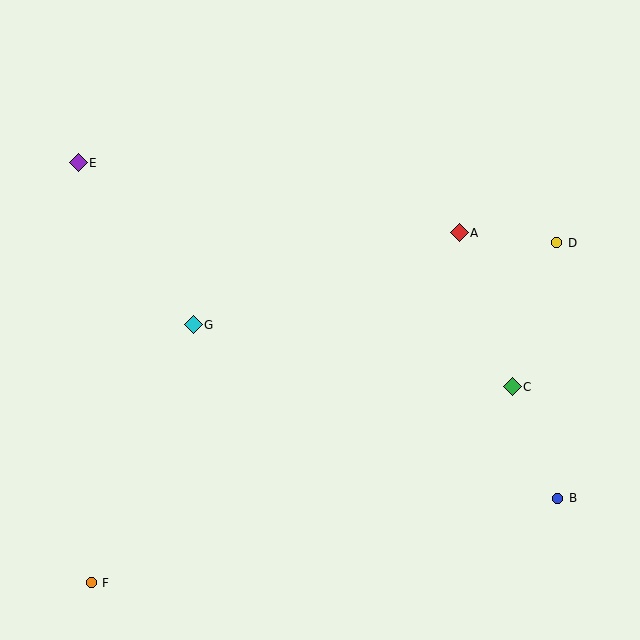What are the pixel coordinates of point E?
Point E is at (78, 163).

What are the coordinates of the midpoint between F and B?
The midpoint between F and B is at (324, 541).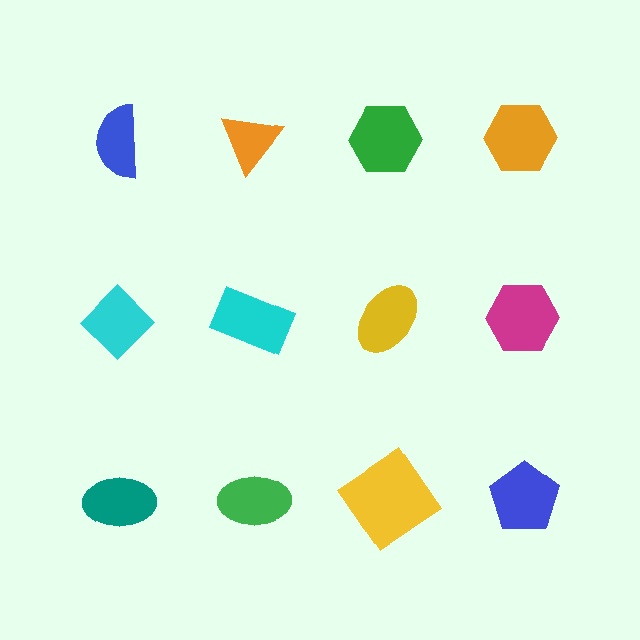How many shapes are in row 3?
4 shapes.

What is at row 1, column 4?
An orange hexagon.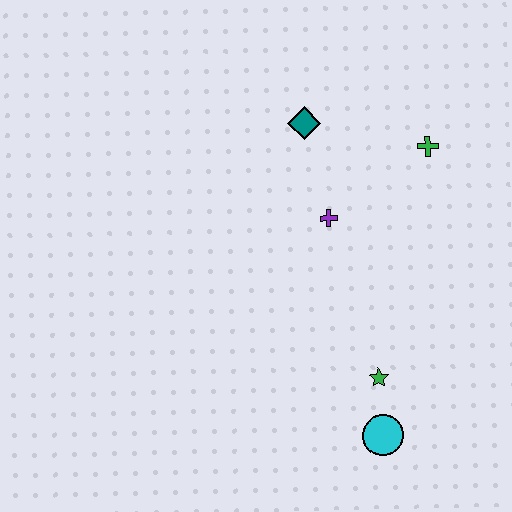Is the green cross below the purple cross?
No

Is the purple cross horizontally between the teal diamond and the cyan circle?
Yes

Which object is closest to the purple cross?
The teal diamond is closest to the purple cross.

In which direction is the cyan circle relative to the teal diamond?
The cyan circle is below the teal diamond.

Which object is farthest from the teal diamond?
The cyan circle is farthest from the teal diamond.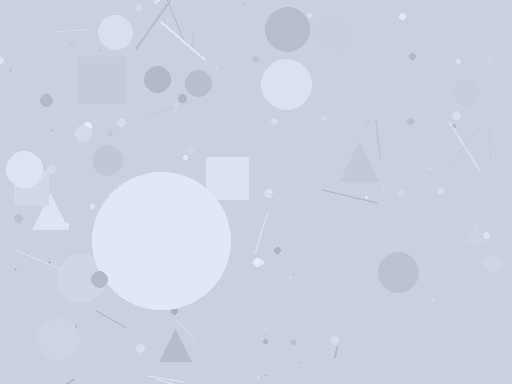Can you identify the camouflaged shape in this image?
The camouflaged shape is a circle.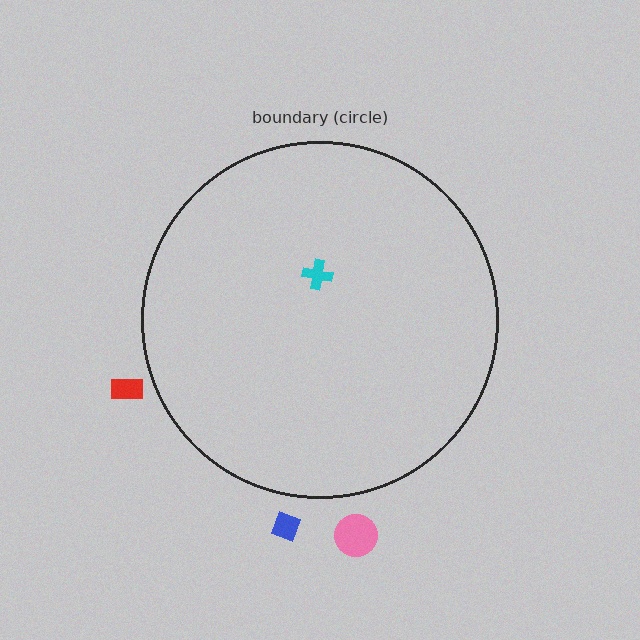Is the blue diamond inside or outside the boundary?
Outside.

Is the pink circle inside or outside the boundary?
Outside.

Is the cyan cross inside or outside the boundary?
Inside.